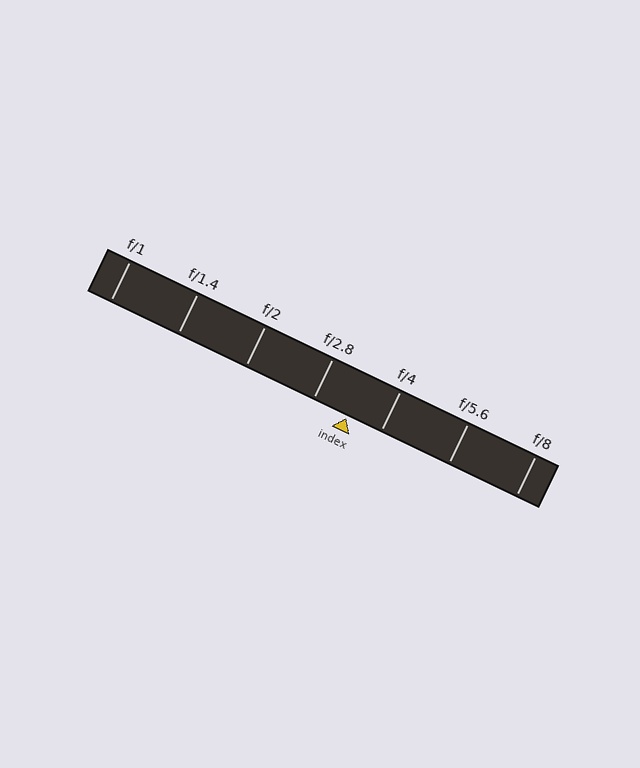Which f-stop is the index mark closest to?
The index mark is closest to f/4.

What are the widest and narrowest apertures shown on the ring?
The widest aperture shown is f/1 and the narrowest is f/8.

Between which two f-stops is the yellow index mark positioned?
The index mark is between f/2.8 and f/4.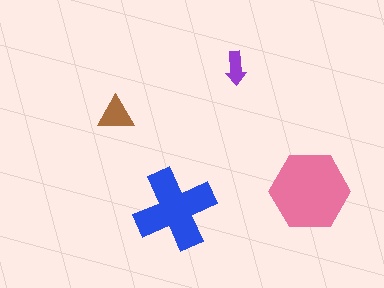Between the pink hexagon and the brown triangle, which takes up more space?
The pink hexagon.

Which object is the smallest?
The purple arrow.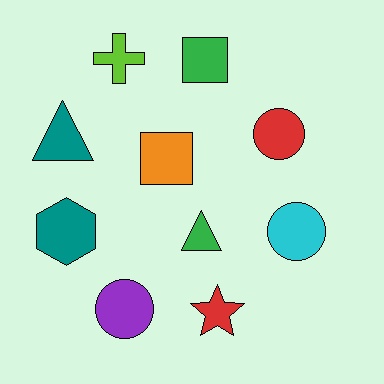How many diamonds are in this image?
There are no diamonds.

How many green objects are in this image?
There are 2 green objects.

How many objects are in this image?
There are 10 objects.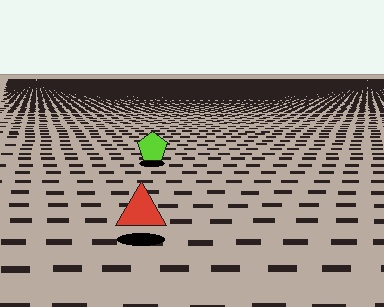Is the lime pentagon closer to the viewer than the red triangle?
No. The red triangle is closer — you can tell from the texture gradient: the ground texture is coarser near it.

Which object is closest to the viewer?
The red triangle is closest. The texture marks near it are larger and more spread out.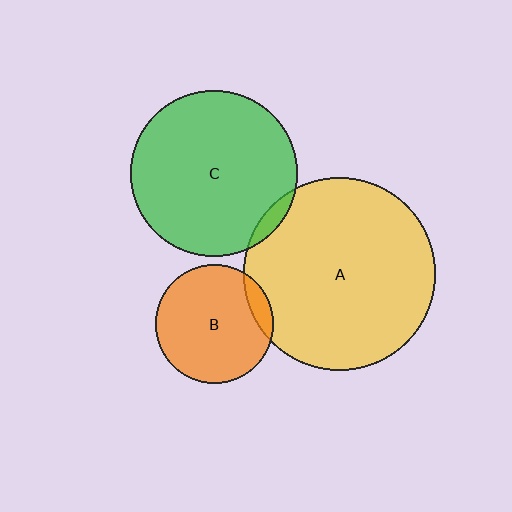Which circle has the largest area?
Circle A (yellow).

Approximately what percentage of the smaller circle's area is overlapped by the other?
Approximately 5%.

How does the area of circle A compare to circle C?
Approximately 1.3 times.